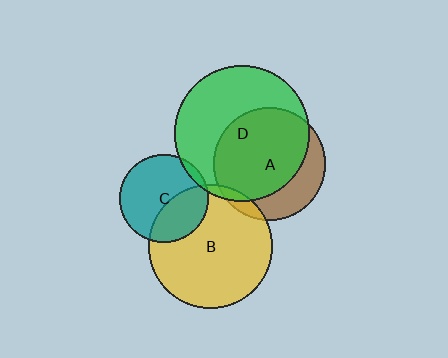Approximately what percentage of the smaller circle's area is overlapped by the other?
Approximately 5%.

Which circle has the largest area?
Circle D (green).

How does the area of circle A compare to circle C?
Approximately 1.6 times.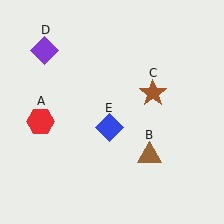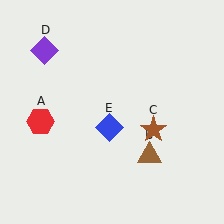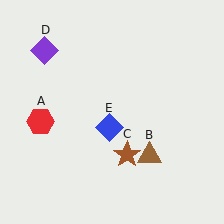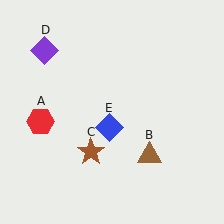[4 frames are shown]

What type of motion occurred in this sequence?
The brown star (object C) rotated clockwise around the center of the scene.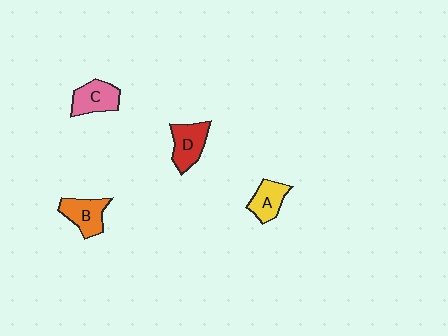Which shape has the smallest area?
Shape A (yellow).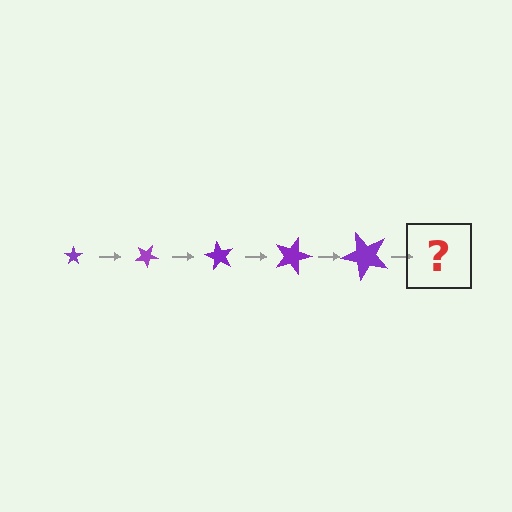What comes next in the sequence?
The next element should be a star, larger than the previous one and rotated 150 degrees from the start.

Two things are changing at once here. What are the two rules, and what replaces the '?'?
The two rules are that the star grows larger each step and it rotates 30 degrees each step. The '?' should be a star, larger than the previous one and rotated 150 degrees from the start.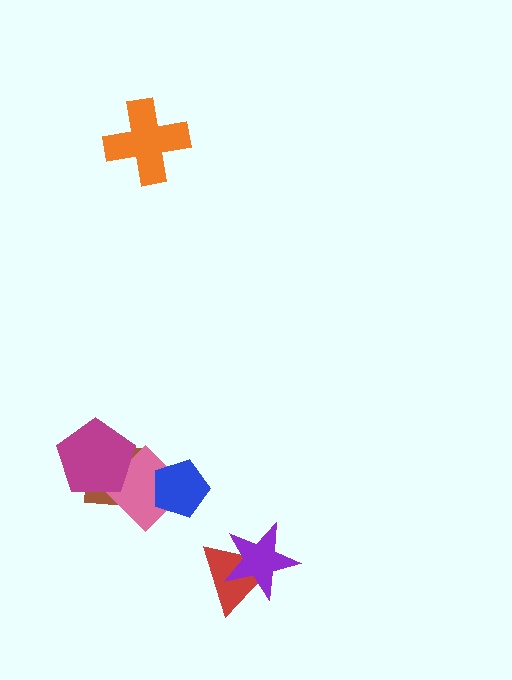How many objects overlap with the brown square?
2 objects overlap with the brown square.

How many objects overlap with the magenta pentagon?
2 objects overlap with the magenta pentagon.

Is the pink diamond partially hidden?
Yes, it is partially covered by another shape.